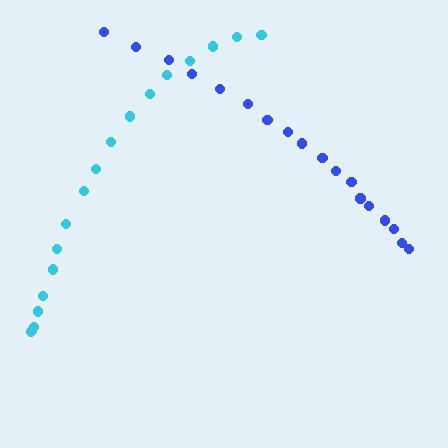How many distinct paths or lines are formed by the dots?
There are 2 distinct paths.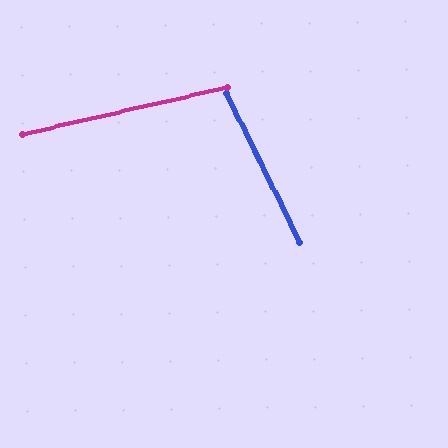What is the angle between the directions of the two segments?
Approximately 77 degrees.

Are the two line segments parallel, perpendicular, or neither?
Neither parallel nor perpendicular — they differ by about 77°.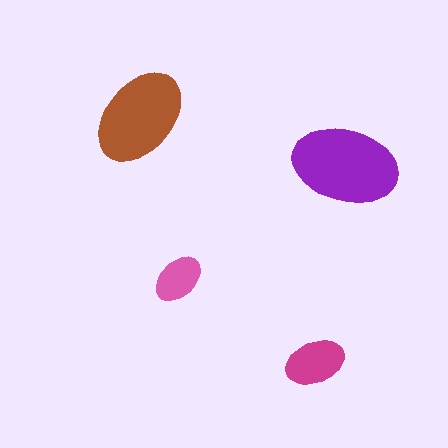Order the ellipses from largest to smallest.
the purple one, the brown one, the magenta one, the pink one.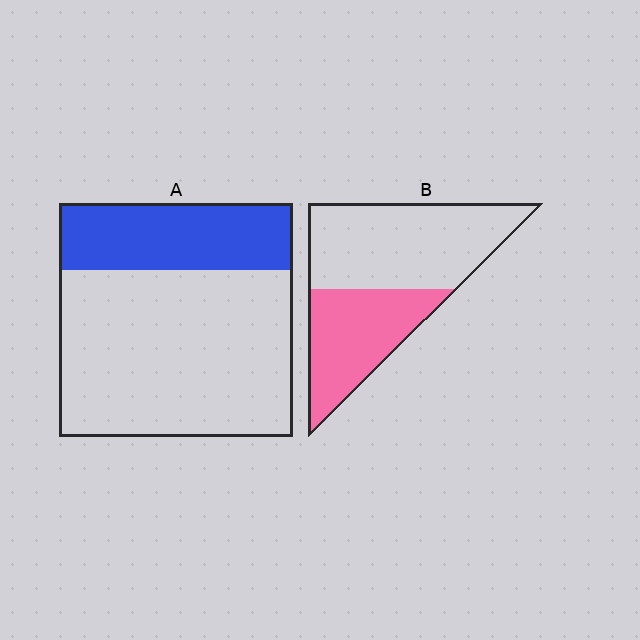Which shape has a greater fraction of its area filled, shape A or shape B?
Shape B.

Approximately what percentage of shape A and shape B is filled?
A is approximately 30% and B is approximately 40%.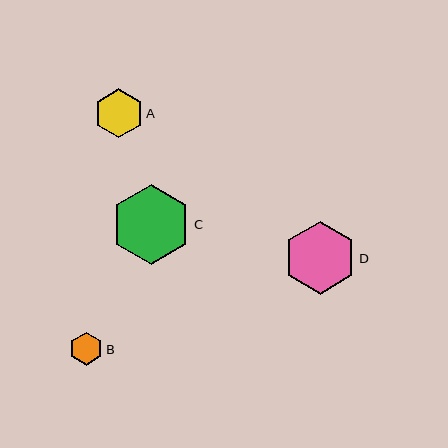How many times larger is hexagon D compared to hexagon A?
Hexagon D is approximately 1.5 times the size of hexagon A.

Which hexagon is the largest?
Hexagon C is the largest with a size of approximately 80 pixels.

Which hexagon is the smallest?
Hexagon B is the smallest with a size of approximately 33 pixels.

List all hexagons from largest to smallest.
From largest to smallest: C, D, A, B.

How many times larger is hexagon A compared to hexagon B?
Hexagon A is approximately 1.5 times the size of hexagon B.